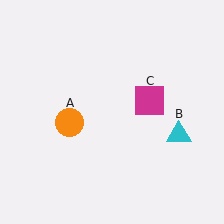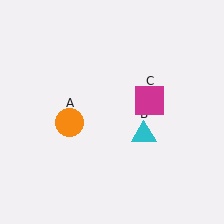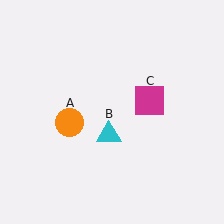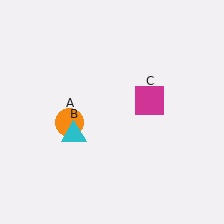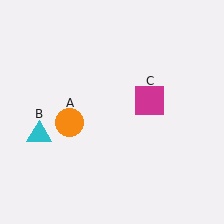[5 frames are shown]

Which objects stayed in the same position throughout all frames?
Orange circle (object A) and magenta square (object C) remained stationary.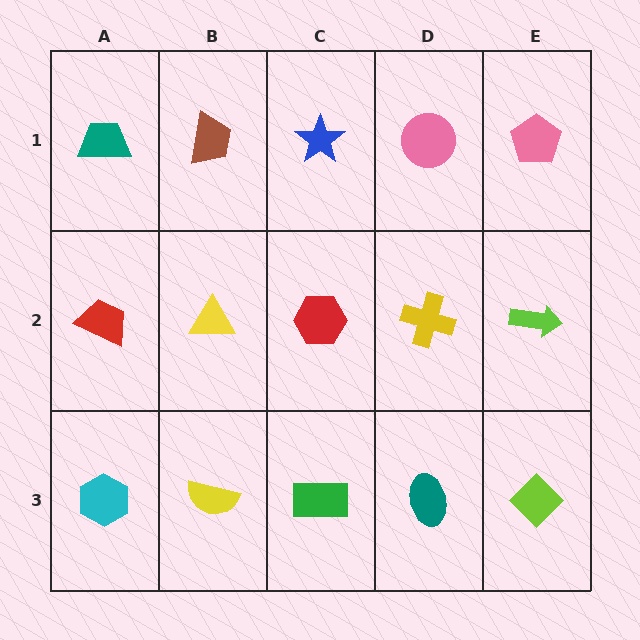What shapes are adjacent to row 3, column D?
A yellow cross (row 2, column D), a green rectangle (row 3, column C), a lime diamond (row 3, column E).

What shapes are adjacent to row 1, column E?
A lime arrow (row 2, column E), a pink circle (row 1, column D).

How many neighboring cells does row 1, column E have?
2.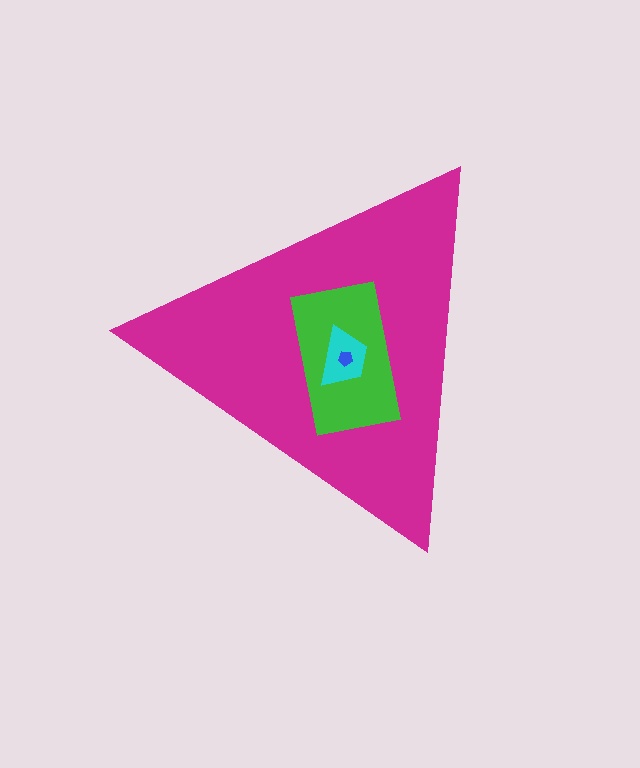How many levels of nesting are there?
4.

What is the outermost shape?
The magenta triangle.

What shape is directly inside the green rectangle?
The cyan trapezoid.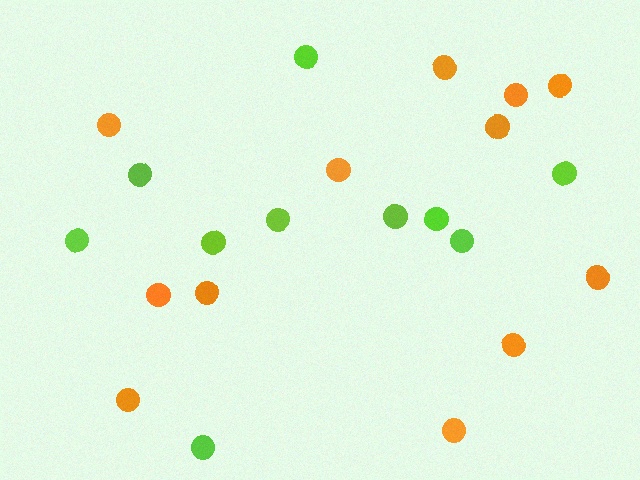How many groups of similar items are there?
There are 2 groups: one group of orange circles (12) and one group of lime circles (10).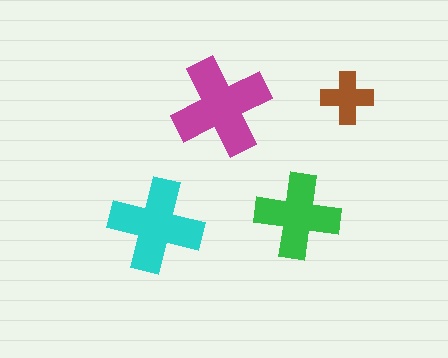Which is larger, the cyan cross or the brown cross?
The cyan one.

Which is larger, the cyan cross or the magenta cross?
The magenta one.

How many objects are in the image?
There are 4 objects in the image.